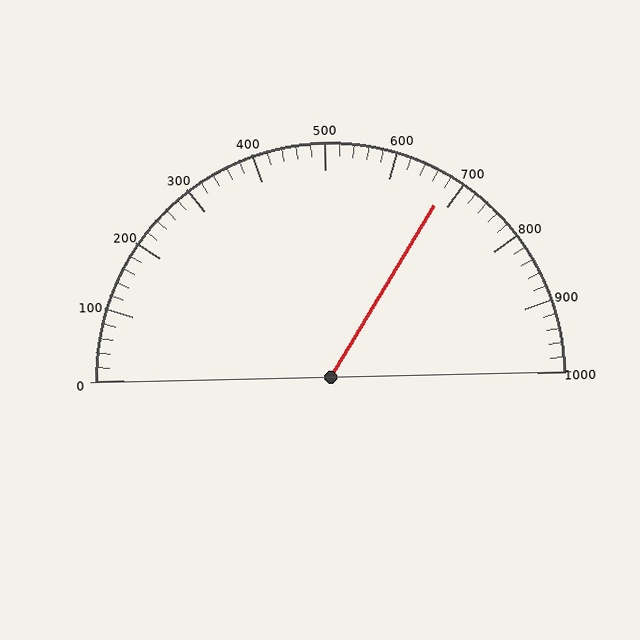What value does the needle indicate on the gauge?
The needle indicates approximately 680.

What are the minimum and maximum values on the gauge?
The gauge ranges from 0 to 1000.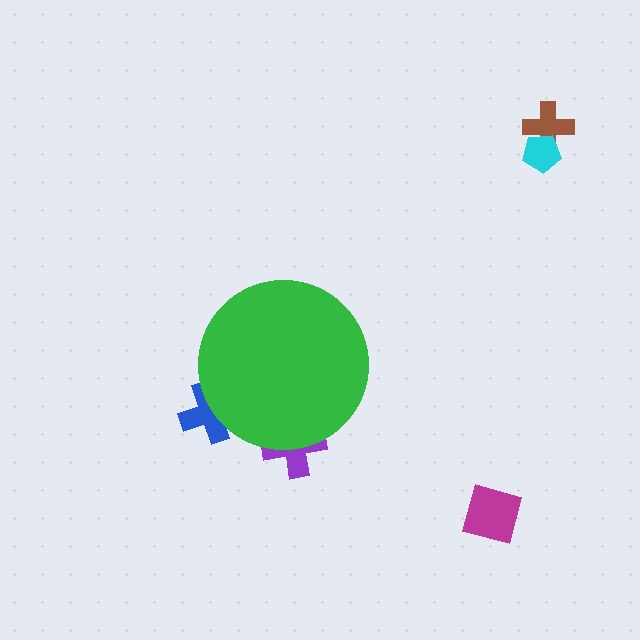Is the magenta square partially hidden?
No, the magenta square is fully visible.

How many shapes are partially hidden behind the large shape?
2 shapes are partially hidden.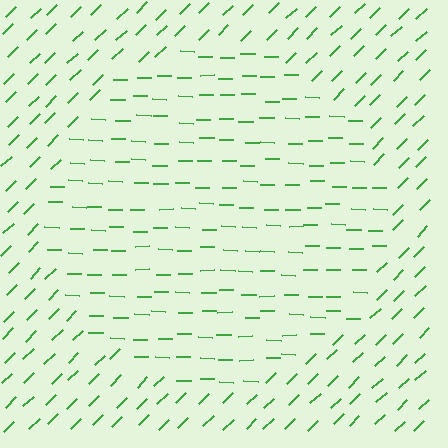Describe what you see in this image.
The image is filled with small green line segments. A circle region in the image has lines oriented differently from the surrounding lines, creating a visible texture boundary.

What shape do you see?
I see a circle.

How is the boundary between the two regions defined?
The boundary is defined purely by a change in line orientation (approximately 45 degrees difference). All lines are the same color and thickness.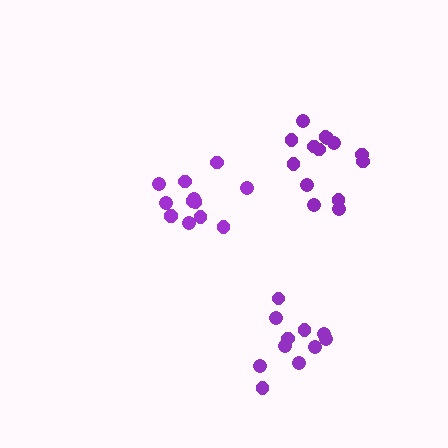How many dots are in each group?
Group 1: 14 dots, Group 2: 13 dots, Group 3: 11 dots (38 total).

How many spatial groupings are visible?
There are 3 spatial groupings.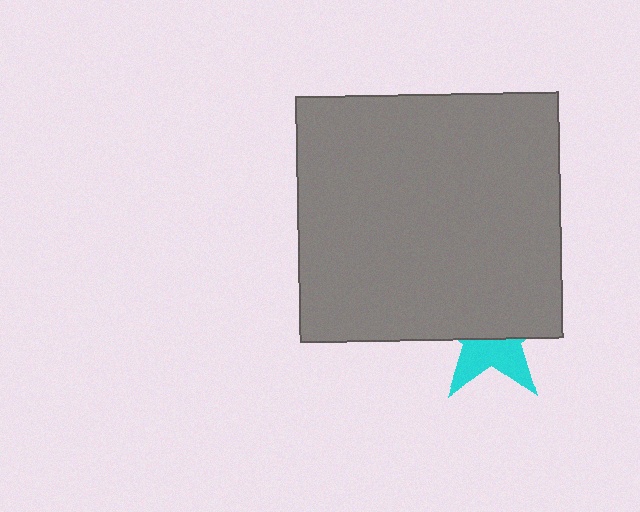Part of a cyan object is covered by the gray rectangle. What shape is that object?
It is a star.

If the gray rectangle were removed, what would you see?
You would see the complete cyan star.